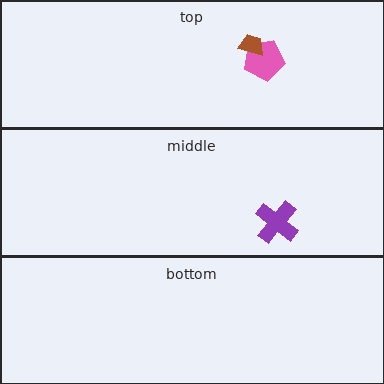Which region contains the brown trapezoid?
The top region.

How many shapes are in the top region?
2.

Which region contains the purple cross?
The middle region.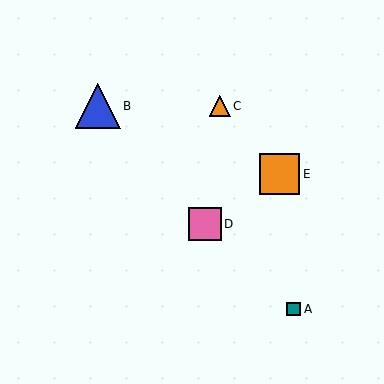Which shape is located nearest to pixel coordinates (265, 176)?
The orange square (labeled E) at (280, 174) is nearest to that location.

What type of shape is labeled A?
Shape A is a teal square.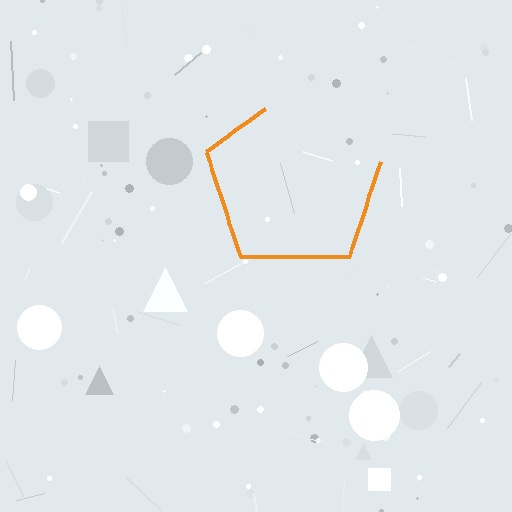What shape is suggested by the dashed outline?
The dashed outline suggests a pentagon.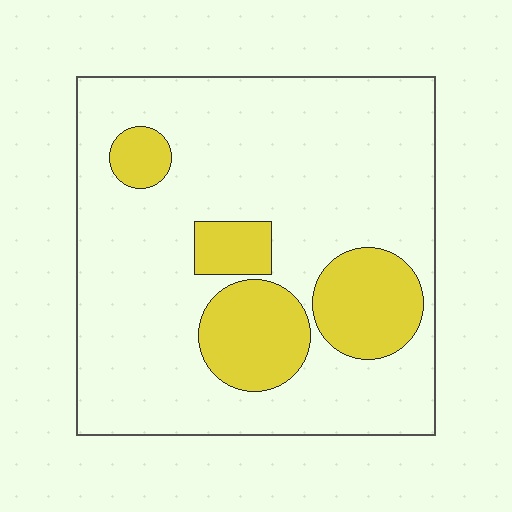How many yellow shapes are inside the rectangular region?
4.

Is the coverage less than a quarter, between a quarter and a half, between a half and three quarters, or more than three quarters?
Less than a quarter.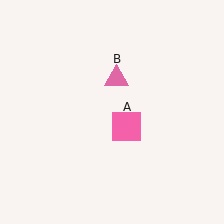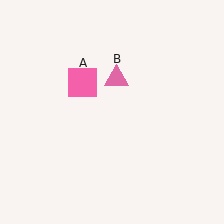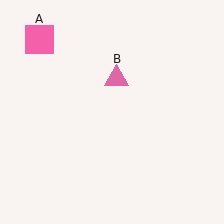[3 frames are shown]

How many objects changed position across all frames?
1 object changed position: pink square (object A).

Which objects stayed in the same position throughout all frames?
Pink triangle (object B) remained stationary.